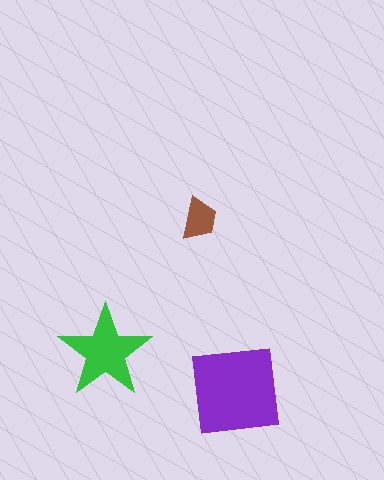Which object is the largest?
The purple square.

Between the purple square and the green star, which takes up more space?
The purple square.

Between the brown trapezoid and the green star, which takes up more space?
The green star.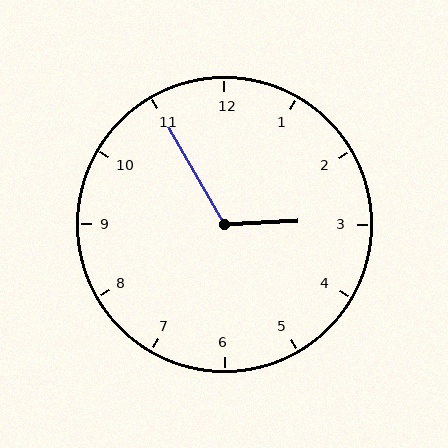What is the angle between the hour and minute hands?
Approximately 118 degrees.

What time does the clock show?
2:55.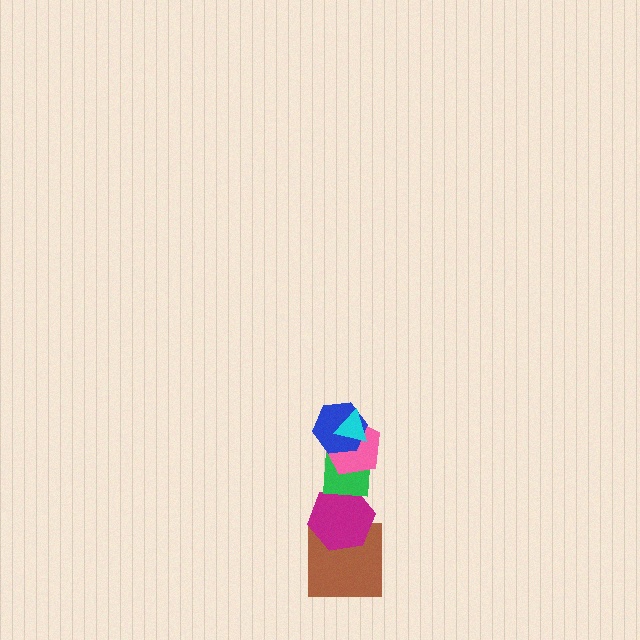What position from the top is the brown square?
The brown square is 6th from the top.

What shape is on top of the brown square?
The magenta hexagon is on top of the brown square.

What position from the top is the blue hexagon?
The blue hexagon is 2nd from the top.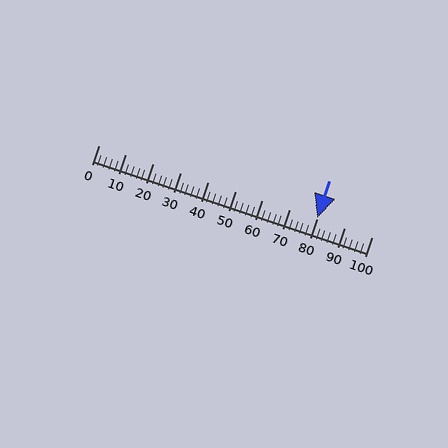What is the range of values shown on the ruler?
The ruler shows values from 0 to 100.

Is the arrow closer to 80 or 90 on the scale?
The arrow is closer to 80.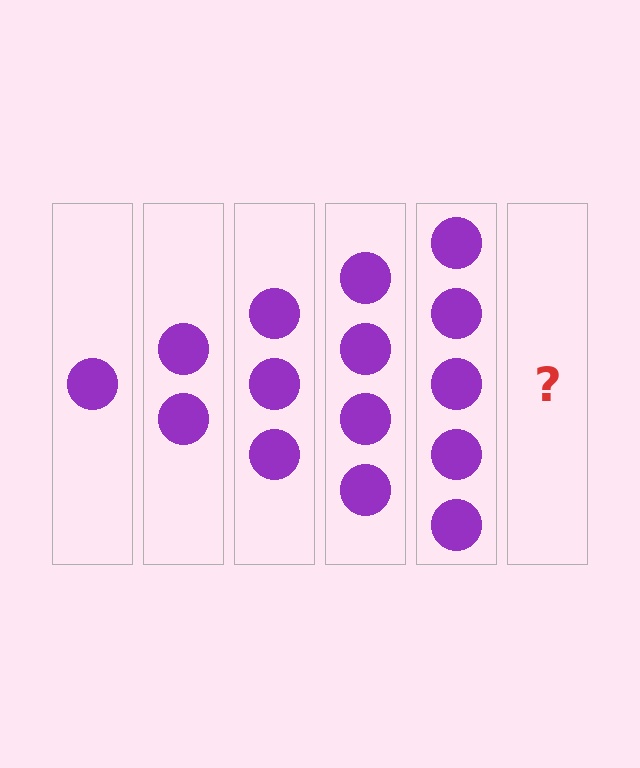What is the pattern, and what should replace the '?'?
The pattern is that each step adds one more circle. The '?' should be 6 circles.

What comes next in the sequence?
The next element should be 6 circles.